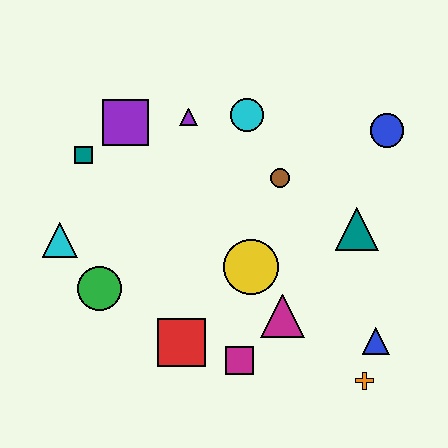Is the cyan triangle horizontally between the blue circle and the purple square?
No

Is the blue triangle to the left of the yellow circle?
No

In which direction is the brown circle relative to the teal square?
The brown circle is to the right of the teal square.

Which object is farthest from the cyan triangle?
The blue circle is farthest from the cyan triangle.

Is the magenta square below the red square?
Yes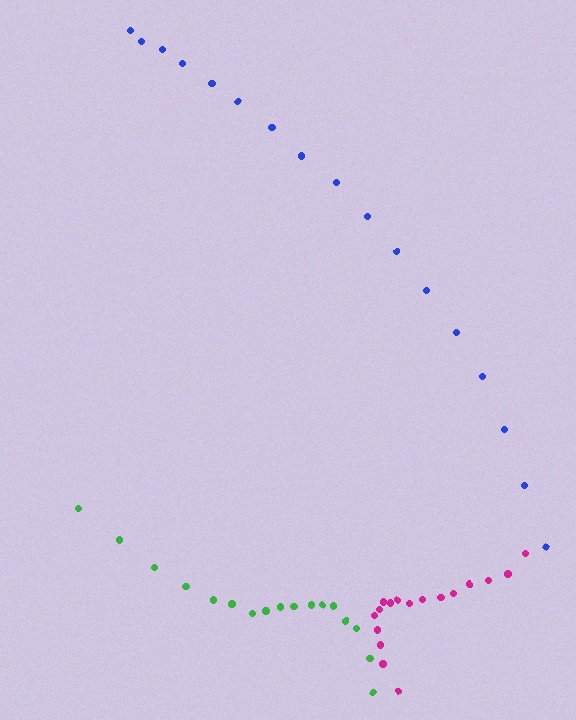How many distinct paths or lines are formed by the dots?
There are 3 distinct paths.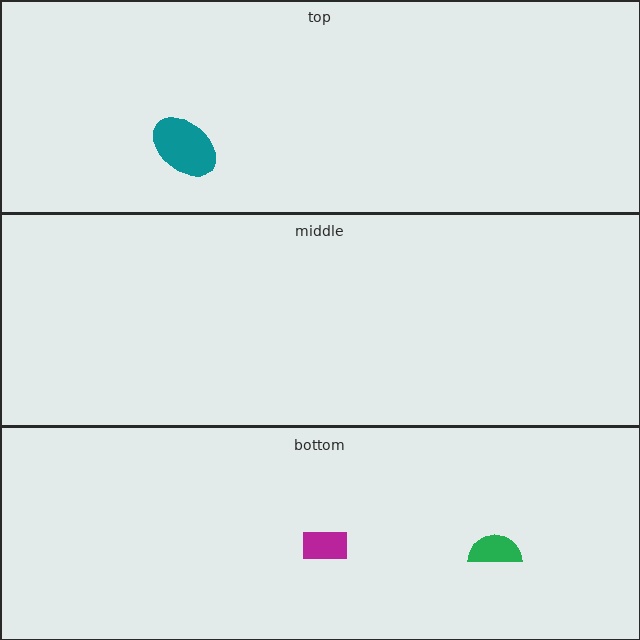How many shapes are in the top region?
1.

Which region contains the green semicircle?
The bottom region.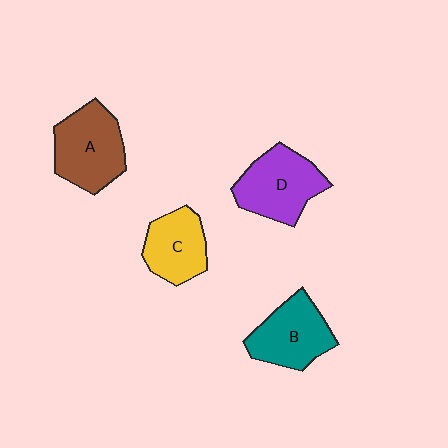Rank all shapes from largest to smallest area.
From largest to smallest: A (brown), D (purple), B (teal), C (yellow).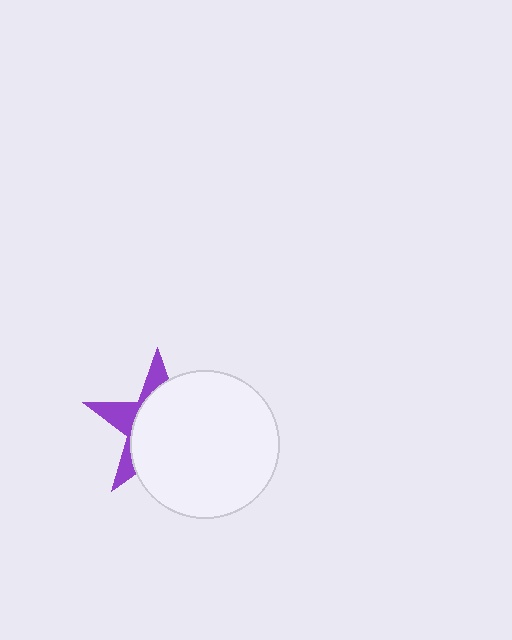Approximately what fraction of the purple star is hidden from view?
Roughly 69% of the purple star is hidden behind the white circle.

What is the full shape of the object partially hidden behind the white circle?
The partially hidden object is a purple star.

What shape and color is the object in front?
The object in front is a white circle.